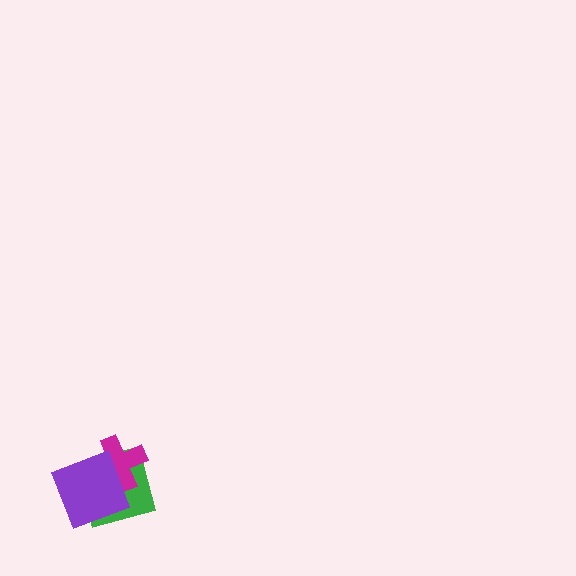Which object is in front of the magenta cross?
The purple diamond is in front of the magenta cross.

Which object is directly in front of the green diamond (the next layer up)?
The magenta cross is directly in front of the green diamond.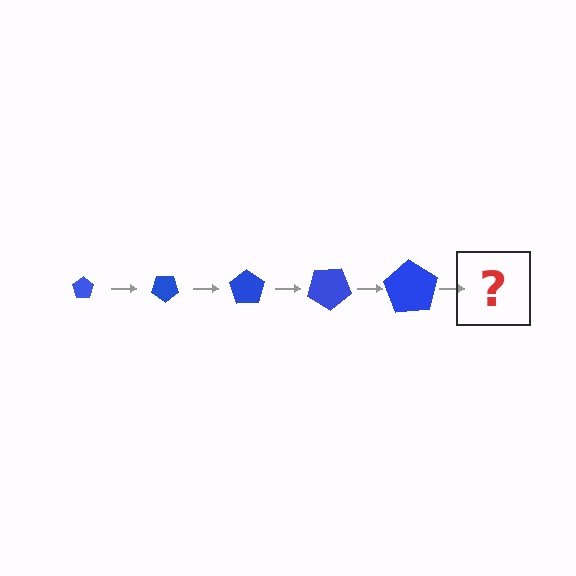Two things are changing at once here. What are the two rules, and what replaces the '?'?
The two rules are that the pentagon grows larger each step and it rotates 35 degrees each step. The '?' should be a pentagon, larger than the previous one and rotated 175 degrees from the start.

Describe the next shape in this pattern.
It should be a pentagon, larger than the previous one and rotated 175 degrees from the start.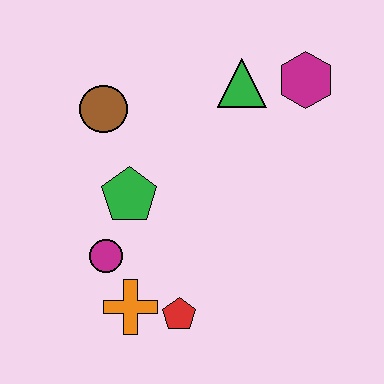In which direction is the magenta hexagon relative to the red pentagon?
The magenta hexagon is above the red pentagon.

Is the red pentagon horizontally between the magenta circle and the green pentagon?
No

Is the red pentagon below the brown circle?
Yes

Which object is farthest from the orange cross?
The magenta hexagon is farthest from the orange cross.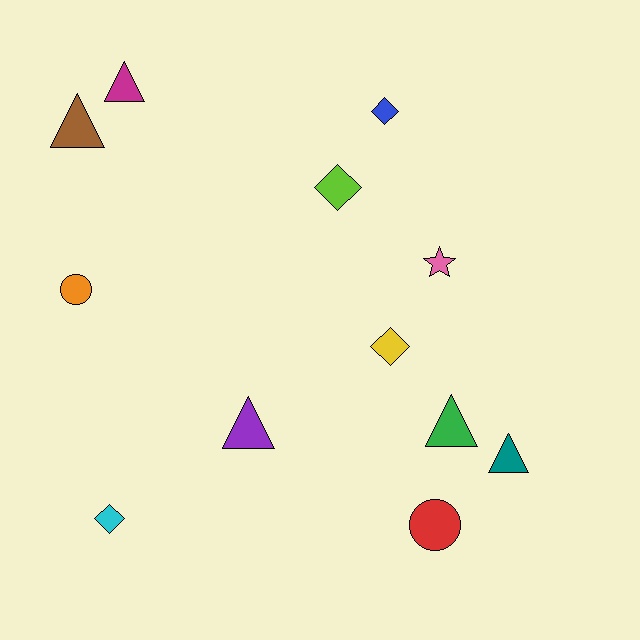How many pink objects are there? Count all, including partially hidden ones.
There is 1 pink object.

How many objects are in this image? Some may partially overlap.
There are 12 objects.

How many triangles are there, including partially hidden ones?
There are 5 triangles.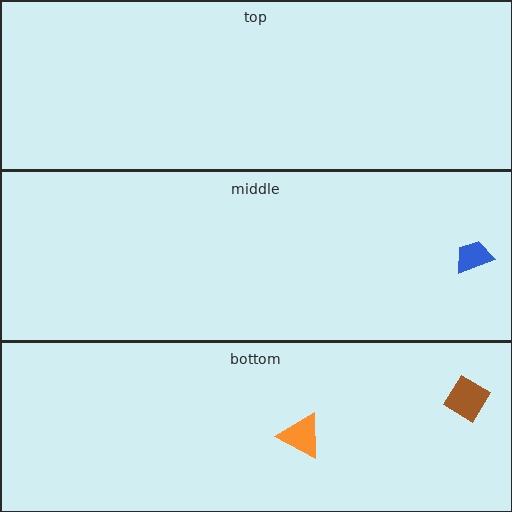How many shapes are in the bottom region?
2.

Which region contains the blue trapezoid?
The middle region.